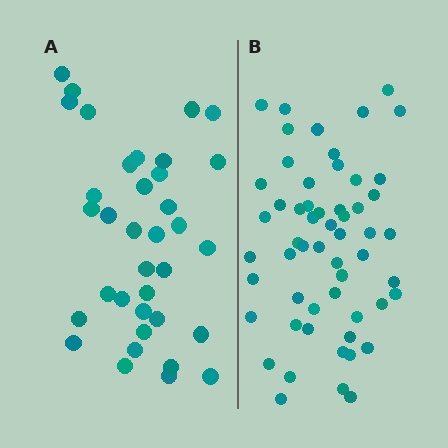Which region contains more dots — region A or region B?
Region B (the right region) has more dots.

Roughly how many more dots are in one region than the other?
Region B has approximately 20 more dots than region A.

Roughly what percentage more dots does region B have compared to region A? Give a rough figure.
About 55% more.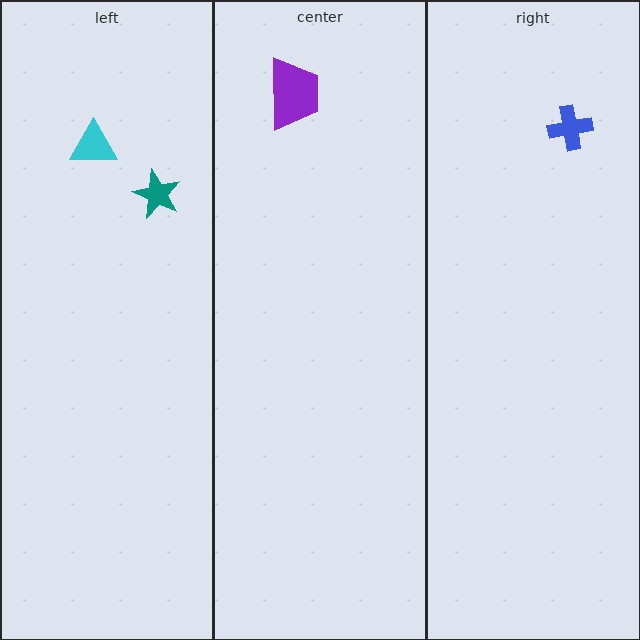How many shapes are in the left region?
2.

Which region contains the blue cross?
The right region.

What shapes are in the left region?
The teal star, the cyan triangle.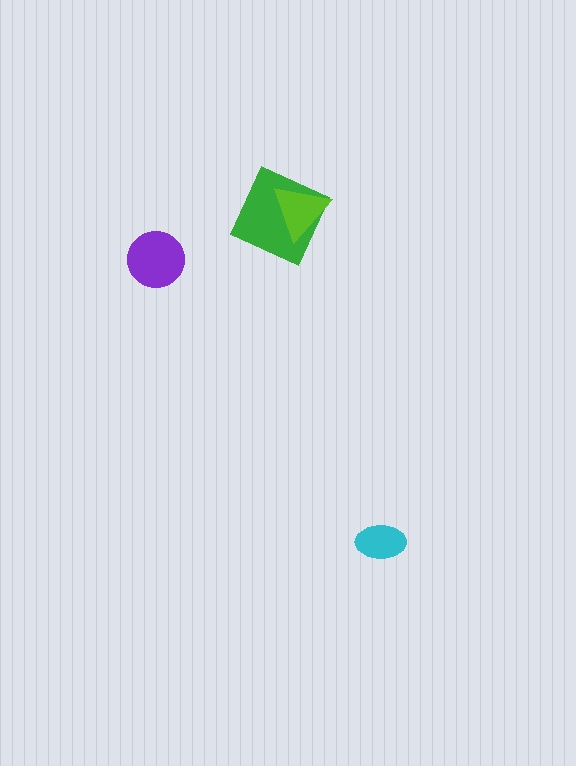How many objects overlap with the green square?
1 object overlaps with the green square.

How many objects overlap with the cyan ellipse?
0 objects overlap with the cyan ellipse.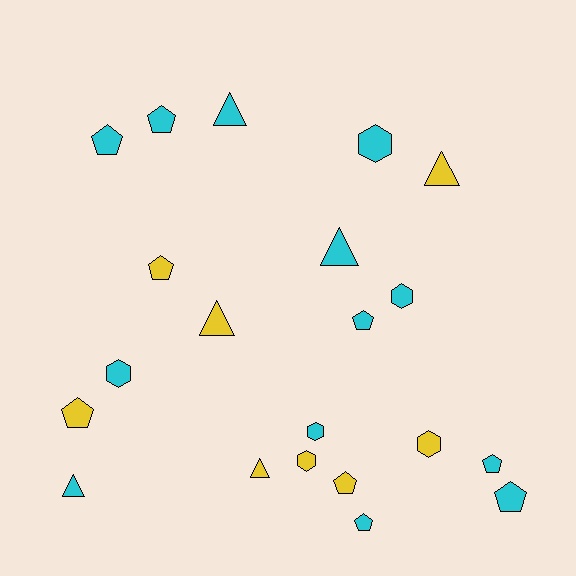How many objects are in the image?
There are 21 objects.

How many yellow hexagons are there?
There are 2 yellow hexagons.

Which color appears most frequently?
Cyan, with 13 objects.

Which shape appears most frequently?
Pentagon, with 9 objects.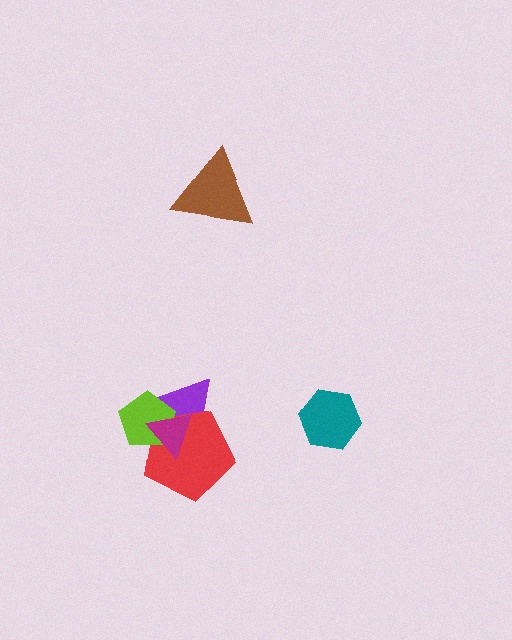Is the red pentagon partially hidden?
Yes, it is partially covered by another shape.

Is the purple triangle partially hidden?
Yes, it is partially covered by another shape.